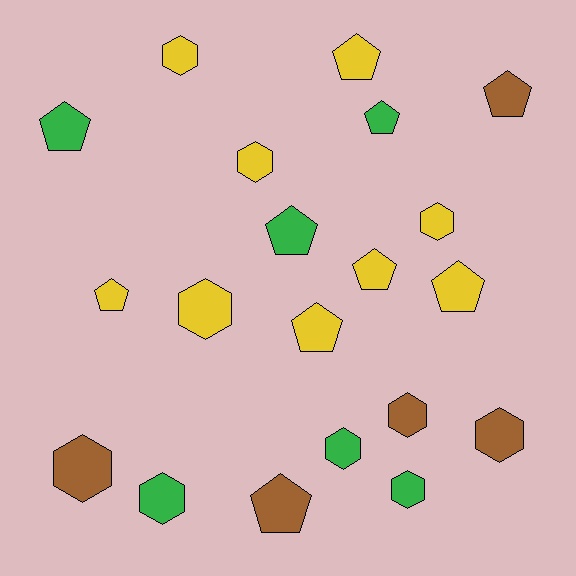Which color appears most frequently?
Yellow, with 9 objects.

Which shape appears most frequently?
Pentagon, with 10 objects.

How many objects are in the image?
There are 20 objects.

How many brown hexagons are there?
There are 3 brown hexagons.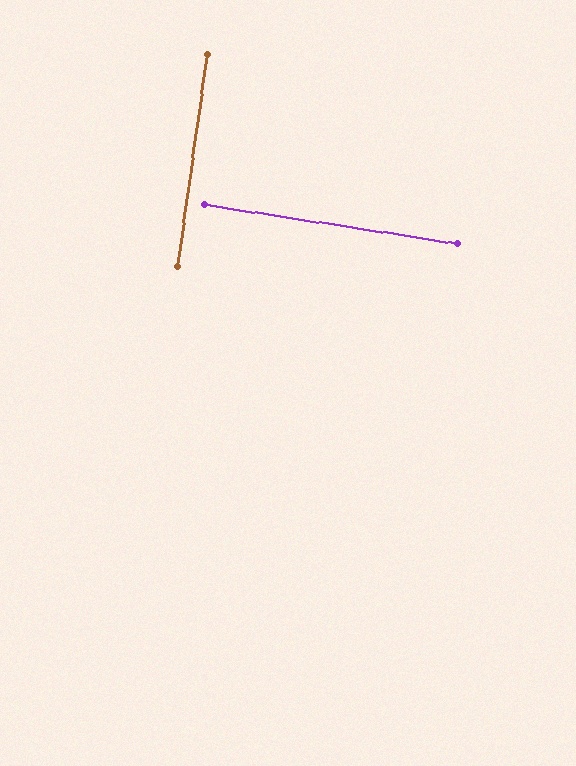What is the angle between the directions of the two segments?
Approximately 89 degrees.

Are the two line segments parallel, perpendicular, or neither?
Perpendicular — they meet at approximately 89°.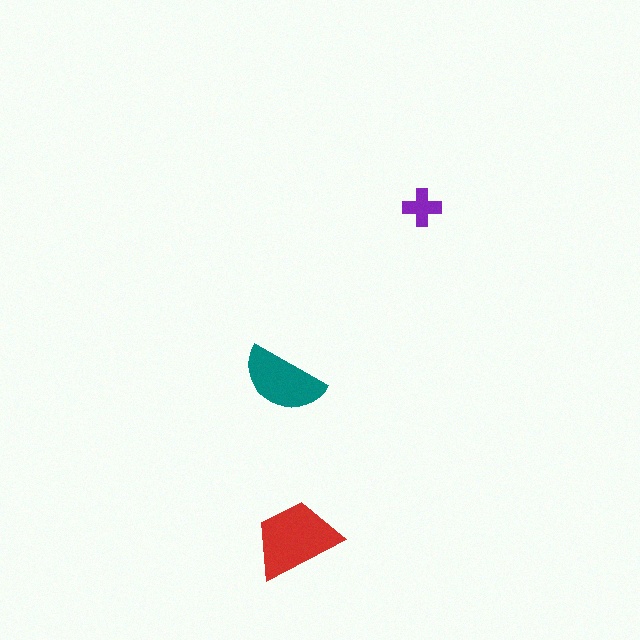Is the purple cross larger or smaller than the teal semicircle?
Smaller.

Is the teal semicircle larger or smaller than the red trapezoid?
Smaller.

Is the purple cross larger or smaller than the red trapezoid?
Smaller.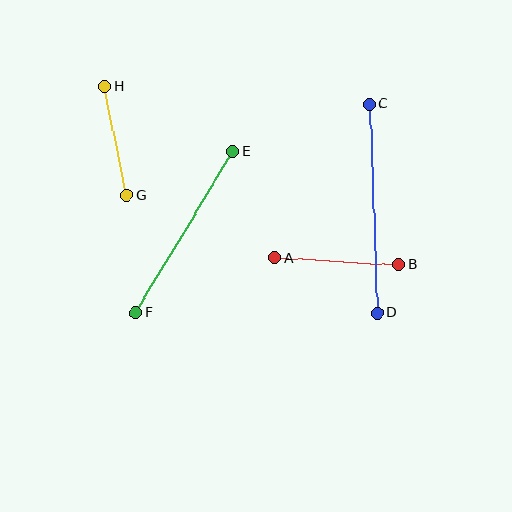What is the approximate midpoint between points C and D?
The midpoint is at approximately (373, 208) pixels.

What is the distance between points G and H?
The distance is approximately 112 pixels.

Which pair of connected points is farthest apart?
Points C and D are farthest apart.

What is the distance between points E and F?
The distance is approximately 188 pixels.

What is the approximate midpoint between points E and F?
The midpoint is at approximately (184, 232) pixels.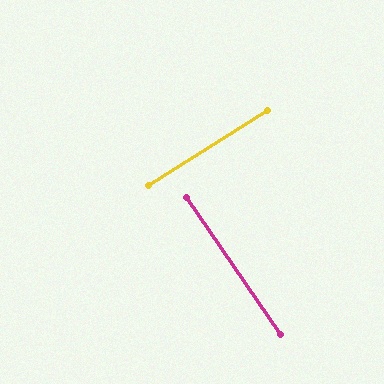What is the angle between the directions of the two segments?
Approximately 88 degrees.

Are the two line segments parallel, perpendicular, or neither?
Perpendicular — they meet at approximately 88°.